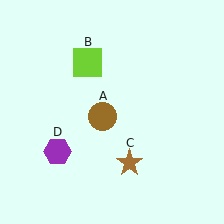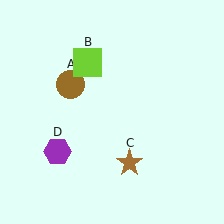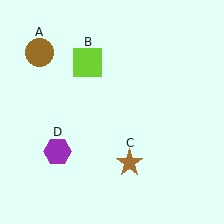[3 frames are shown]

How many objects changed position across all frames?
1 object changed position: brown circle (object A).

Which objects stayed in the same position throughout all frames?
Lime square (object B) and brown star (object C) and purple hexagon (object D) remained stationary.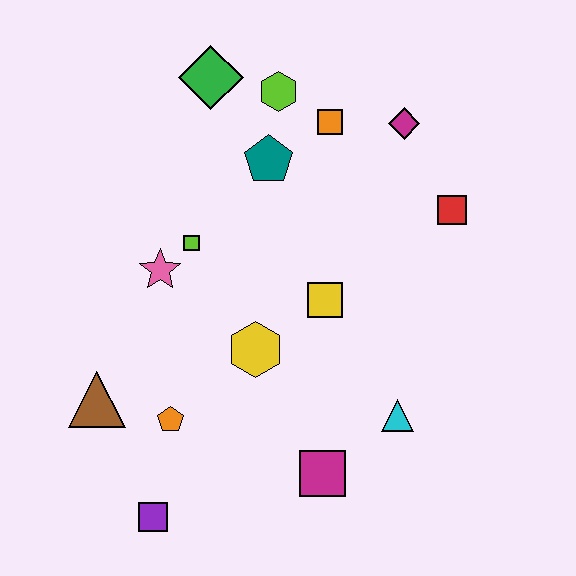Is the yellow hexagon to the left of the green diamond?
No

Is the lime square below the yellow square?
No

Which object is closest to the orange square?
The lime hexagon is closest to the orange square.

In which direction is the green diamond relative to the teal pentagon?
The green diamond is above the teal pentagon.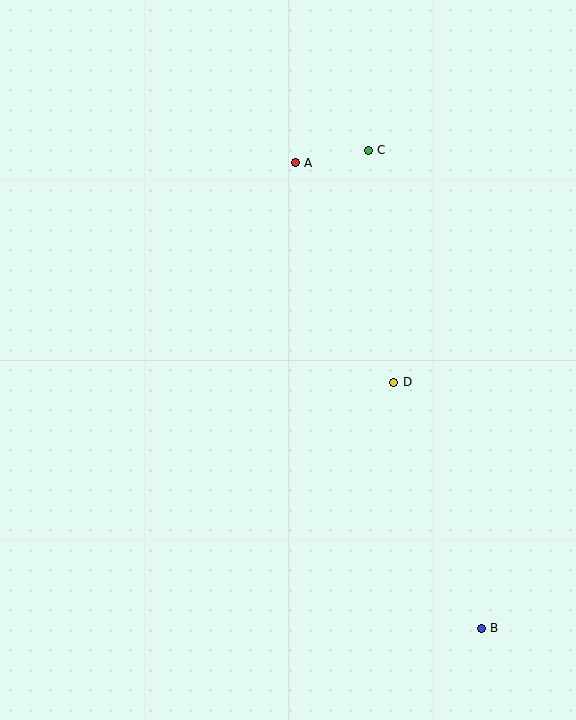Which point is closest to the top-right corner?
Point C is closest to the top-right corner.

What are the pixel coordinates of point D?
Point D is at (394, 382).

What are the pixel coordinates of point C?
Point C is at (368, 150).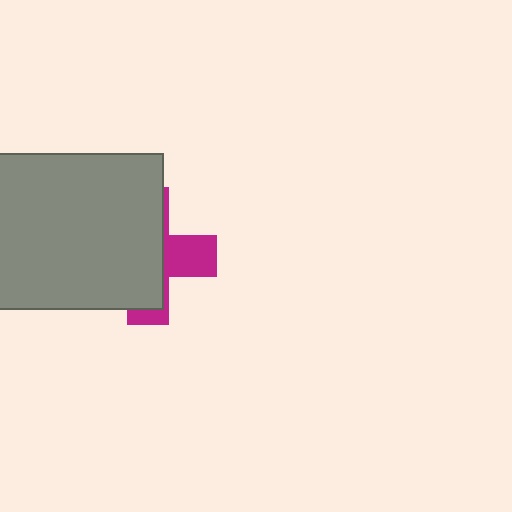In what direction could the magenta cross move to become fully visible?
The magenta cross could move right. That would shift it out from behind the gray rectangle entirely.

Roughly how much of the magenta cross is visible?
A small part of it is visible (roughly 35%).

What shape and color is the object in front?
The object in front is a gray rectangle.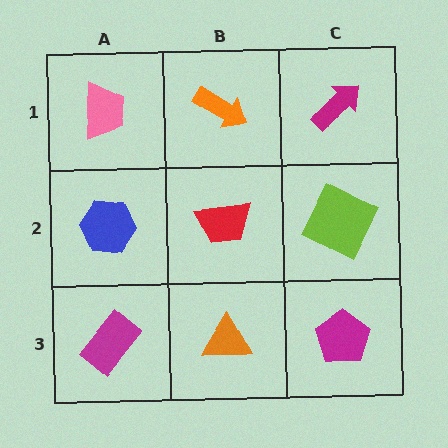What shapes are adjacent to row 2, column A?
A pink trapezoid (row 1, column A), a magenta rectangle (row 3, column A), a red trapezoid (row 2, column B).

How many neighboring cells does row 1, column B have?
3.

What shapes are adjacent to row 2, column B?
An orange arrow (row 1, column B), an orange triangle (row 3, column B), a blue hexagon (row 2, column A), a lime square (row 2, column C).